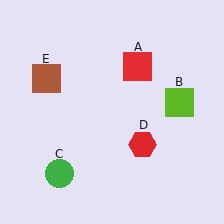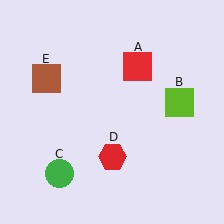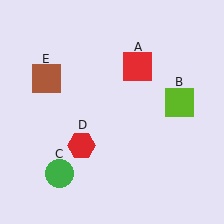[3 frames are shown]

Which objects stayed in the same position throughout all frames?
Red square (object A) and lime square (object B) and green circle (object C) and brown square (object E) remained stationary.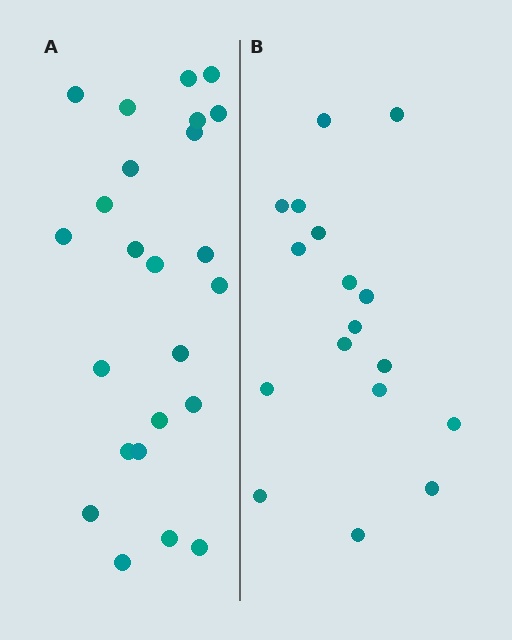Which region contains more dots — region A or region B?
Region A (the left region) has more dots.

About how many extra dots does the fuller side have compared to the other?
Region A has roughly 8 or so more dots than region B.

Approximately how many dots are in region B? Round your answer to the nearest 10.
About 20 dots. (The exact count is 17, which rounds to 20.)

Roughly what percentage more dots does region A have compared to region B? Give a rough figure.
About 40% more.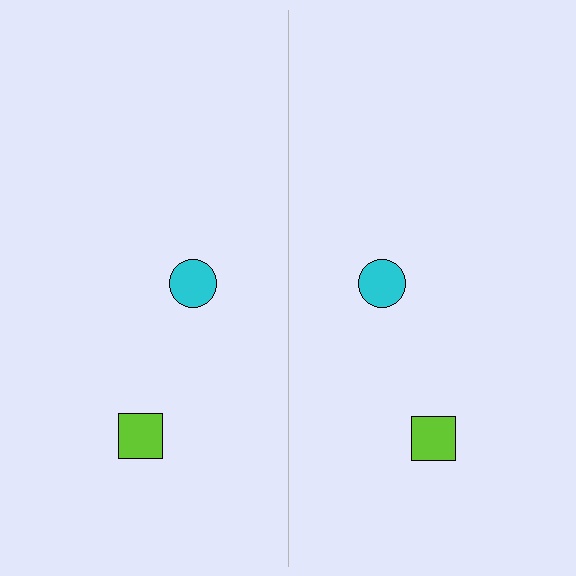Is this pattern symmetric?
Yes, this pattern has bilateral (reflection) symmetry.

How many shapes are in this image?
There are 4 shapes in this image.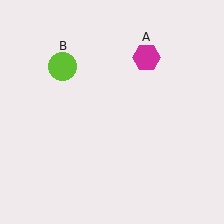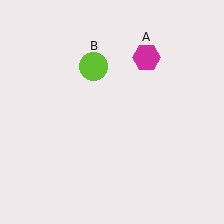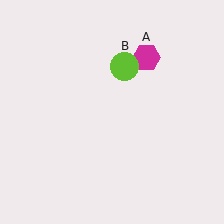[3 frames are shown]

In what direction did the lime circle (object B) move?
The lime circle (object B) moved right.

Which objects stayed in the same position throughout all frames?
Magenta hexagon (object A) remained stationary.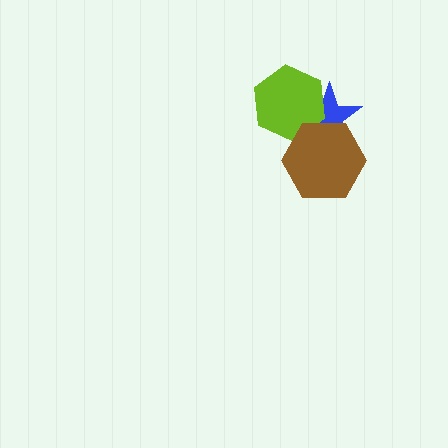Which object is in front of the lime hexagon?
The brown hexagon is in front of the lime hexagon.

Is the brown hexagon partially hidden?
No, no other shape covers it.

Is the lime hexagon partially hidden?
Yes, it is partially covered by another shape.